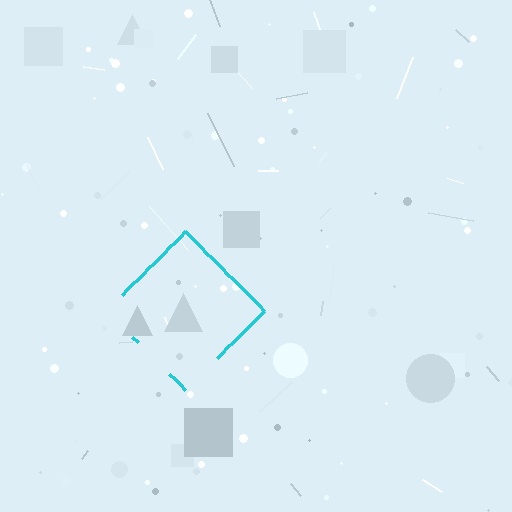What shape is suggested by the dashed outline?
The dashed outline suggests a diamond.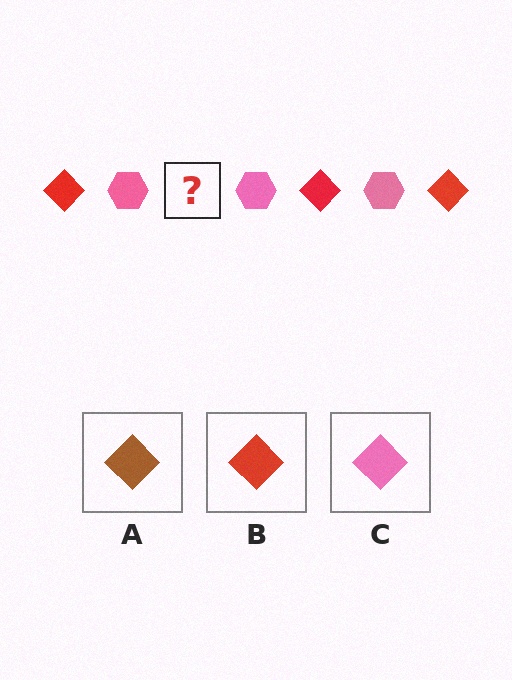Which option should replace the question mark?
Option B.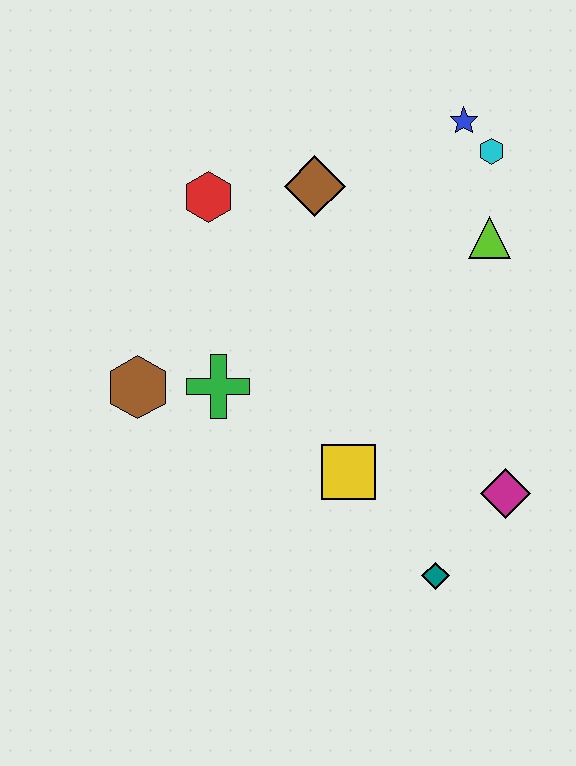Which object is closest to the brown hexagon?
The green cross is closest to the brown hexagon.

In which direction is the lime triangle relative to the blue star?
The lime triangle is below the blue star.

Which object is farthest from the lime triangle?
The brown hexagon is farthest from the lime triangle.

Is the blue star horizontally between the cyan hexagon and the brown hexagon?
Yes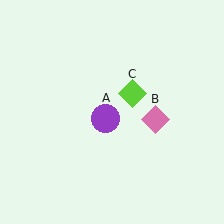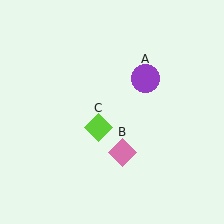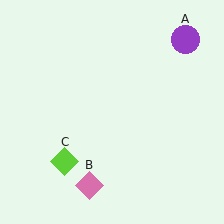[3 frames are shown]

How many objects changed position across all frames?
3 objects changed position: purple circle (object A), pink diamond (object B), lime diamond (object C).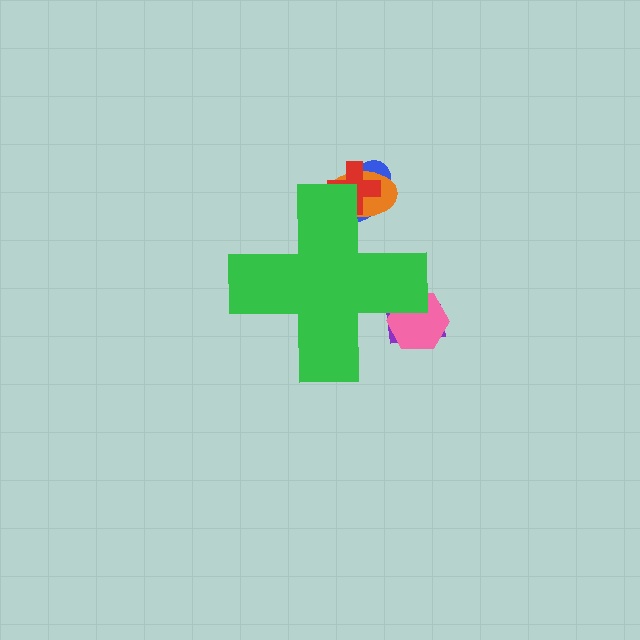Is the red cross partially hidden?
Yes, the red cross is partially hidden behind the green cross.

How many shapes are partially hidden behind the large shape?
5 shapes are partially hidden.